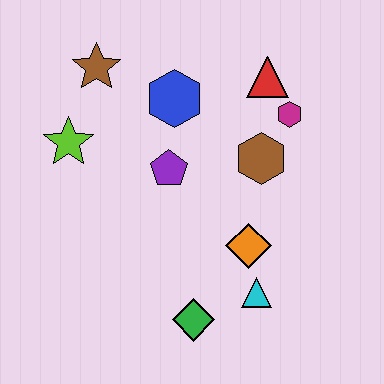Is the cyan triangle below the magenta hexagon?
Yes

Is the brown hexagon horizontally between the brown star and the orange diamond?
No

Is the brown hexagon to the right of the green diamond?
Yes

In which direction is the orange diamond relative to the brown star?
The orange diamond is below the brown star.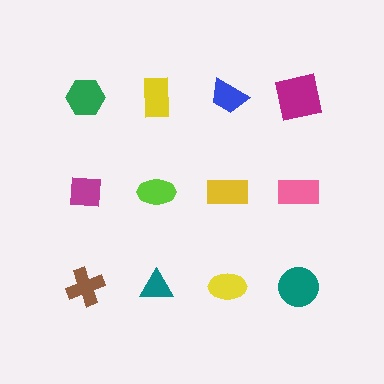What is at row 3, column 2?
A teal triangle.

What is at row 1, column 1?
A green hexagon.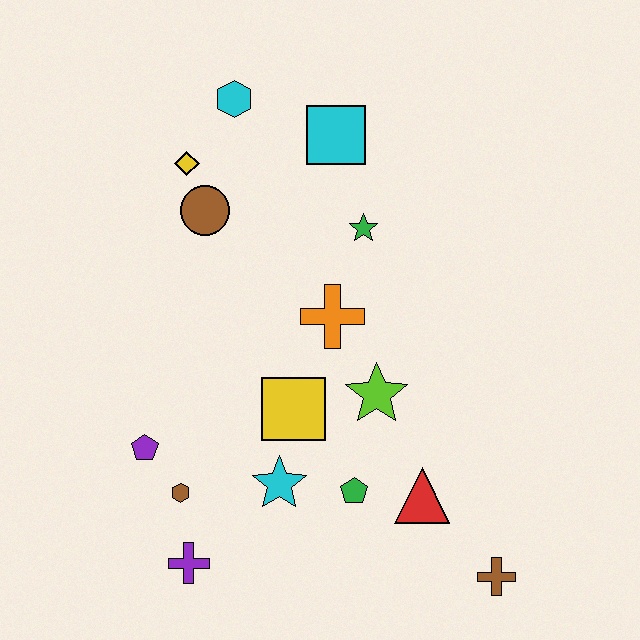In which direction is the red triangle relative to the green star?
The red triangle is below the green star.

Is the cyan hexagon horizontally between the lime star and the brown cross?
No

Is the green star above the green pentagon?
Yes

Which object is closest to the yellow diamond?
The brown circle is closest to the yellow diamond.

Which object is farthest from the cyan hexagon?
The brown cross is farthest from the cyan hexagon.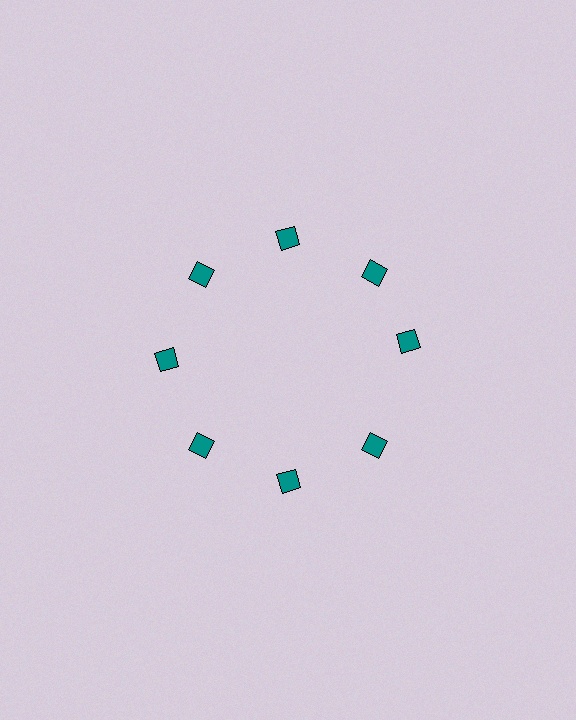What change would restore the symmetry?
The symmetry would be restored by rotating it back into even spacing with its neighbors so that all 8 squares sit at equal angles and equal distance from the center.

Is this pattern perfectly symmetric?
No. The 8 teal squares are arranged in a ring, but one element near the 3 o'clock position is rotated out of alignment along the ring, breaking the 8-fold rotational symmetry.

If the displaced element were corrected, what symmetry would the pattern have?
It would have 8-fold rotational symmetry — the pattern would map onto itself every 45 degrees.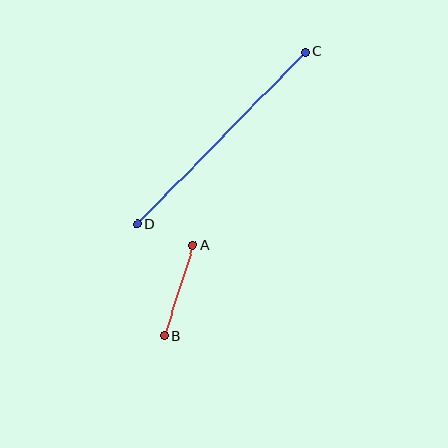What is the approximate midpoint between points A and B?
The midpoint is at approximately (179, 290) pixels.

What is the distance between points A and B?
The distance is approximately 95 pixels.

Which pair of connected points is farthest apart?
Points C and D are farthest apart.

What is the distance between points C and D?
The distance is approximately 241 pixels.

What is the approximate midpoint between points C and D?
The midpoint is at approximately (221, 138) pixels.